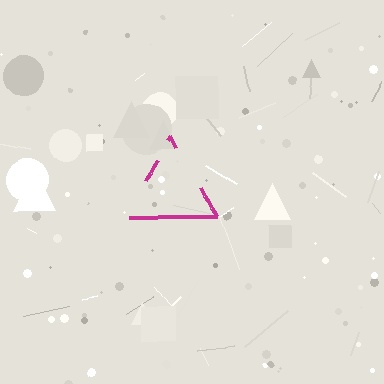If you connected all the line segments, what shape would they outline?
They would outline a triangle.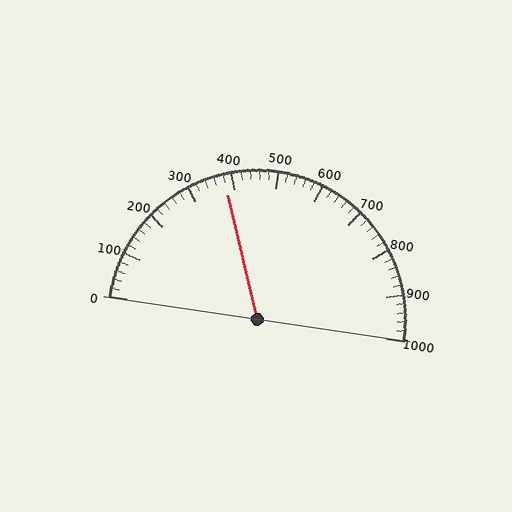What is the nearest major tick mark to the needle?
The nearest major tick mark is 400.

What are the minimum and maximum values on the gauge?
The gauge ranges from 0 to 1000.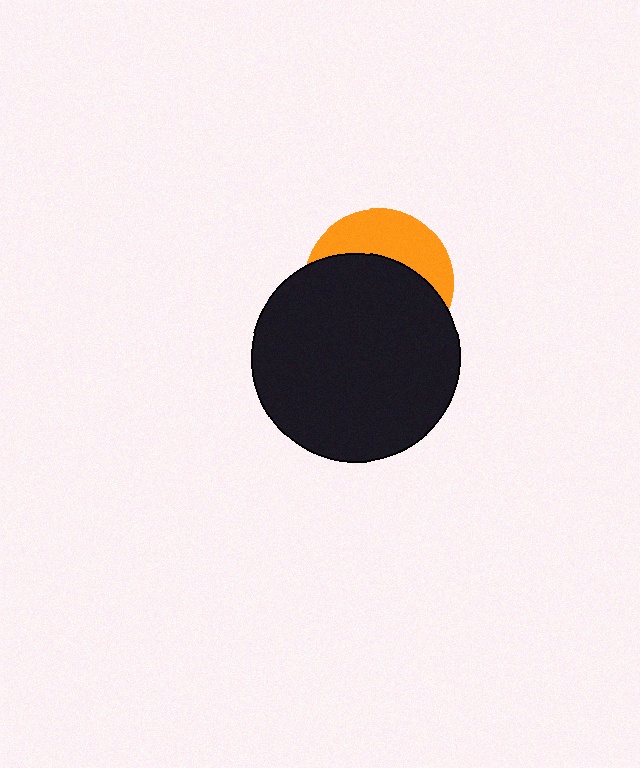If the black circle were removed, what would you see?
You would see the complete orange circle.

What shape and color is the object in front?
The object in front is a black circle.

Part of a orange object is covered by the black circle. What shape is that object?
It is a circle.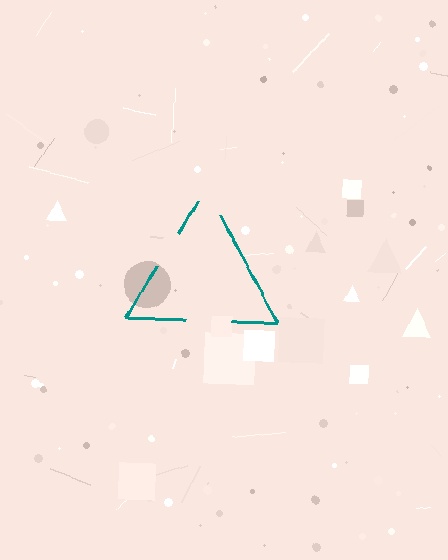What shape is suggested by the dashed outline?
The dashed outline suggests a triangle.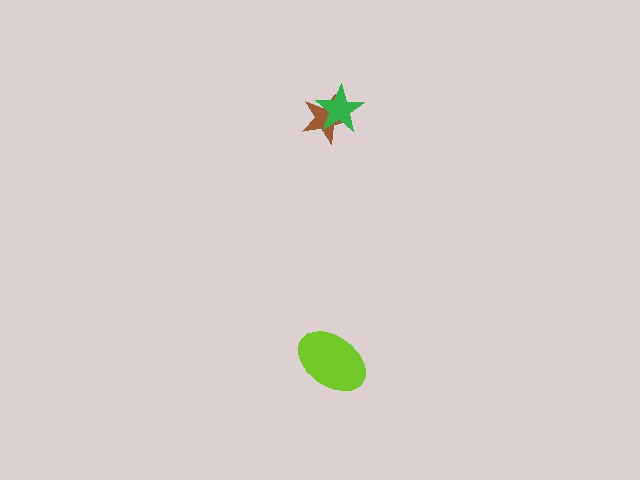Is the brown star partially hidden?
Yes, it is partially covered by another shape.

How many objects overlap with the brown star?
1 object overlaps with the brown star.